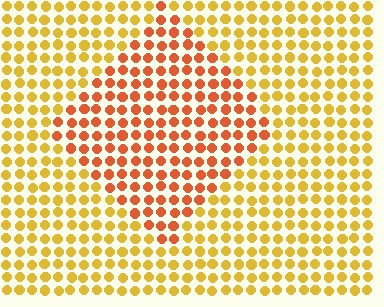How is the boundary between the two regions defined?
The boundary is defined purely by a slight shift in hue (about 33 degrees). Spacing, size, and orientation are identical on both sides.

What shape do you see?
I see a diamond.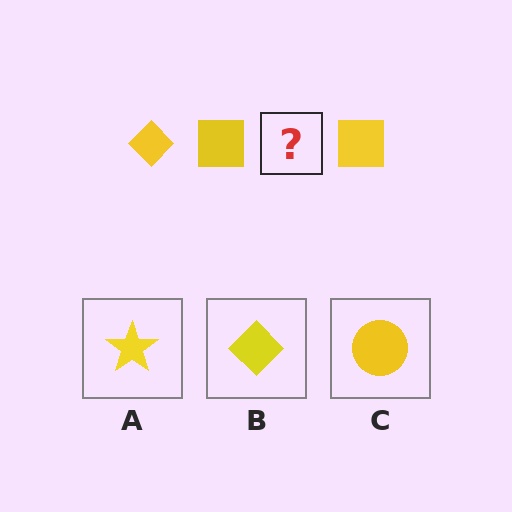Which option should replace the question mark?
Option B.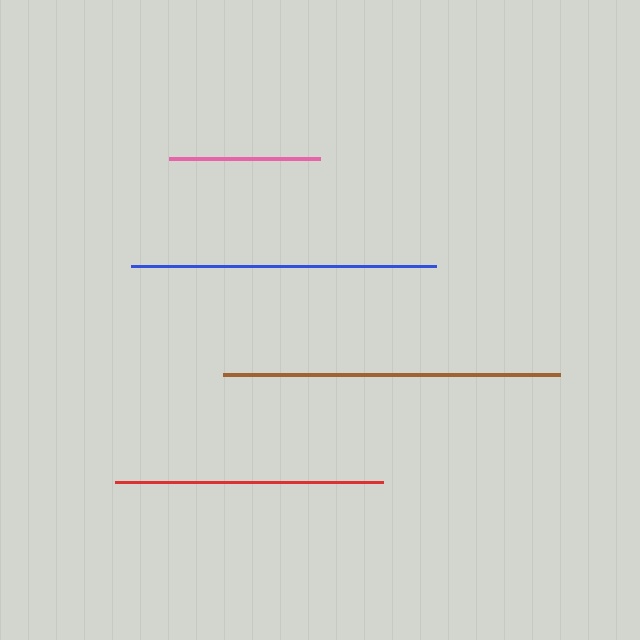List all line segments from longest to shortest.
From longest to shortest: brown, blue, red, pink.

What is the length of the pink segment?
The pink segment is approximately 151 pixels long.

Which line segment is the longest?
The brown line is the longest at approximately 337 pixels.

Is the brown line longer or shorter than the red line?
The brown line is longer than the red line.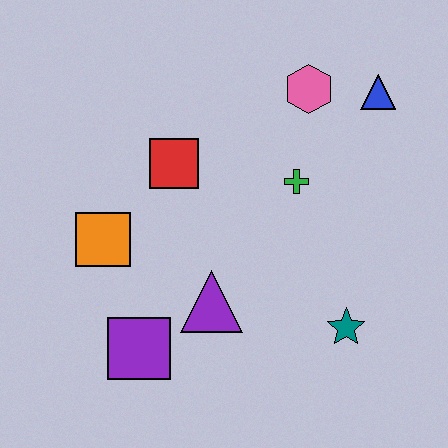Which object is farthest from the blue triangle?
The purple square is farthest from the blue triangle.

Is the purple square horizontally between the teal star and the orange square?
Yes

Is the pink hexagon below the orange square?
No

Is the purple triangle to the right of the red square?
Yes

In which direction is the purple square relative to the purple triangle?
The purple square is to the left of the purple triangle.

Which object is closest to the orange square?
The red square is closest to the orange square.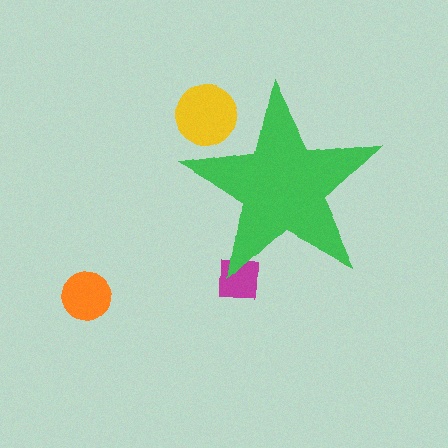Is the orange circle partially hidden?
No, the orange circle is fully visible.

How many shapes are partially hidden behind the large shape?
2 shapes are partially hidden.